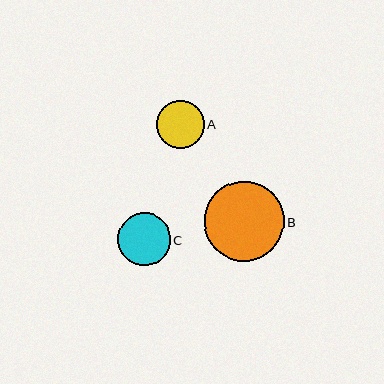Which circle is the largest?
Circle B is the largest with a size of approximately 80 pixels.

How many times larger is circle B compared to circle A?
Circle B is approximately 1.7 times the size of circle A.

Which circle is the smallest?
Circle A is the smallest with a size of approximately 48 pixels.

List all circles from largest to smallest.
From largest to smallest: B, C, A.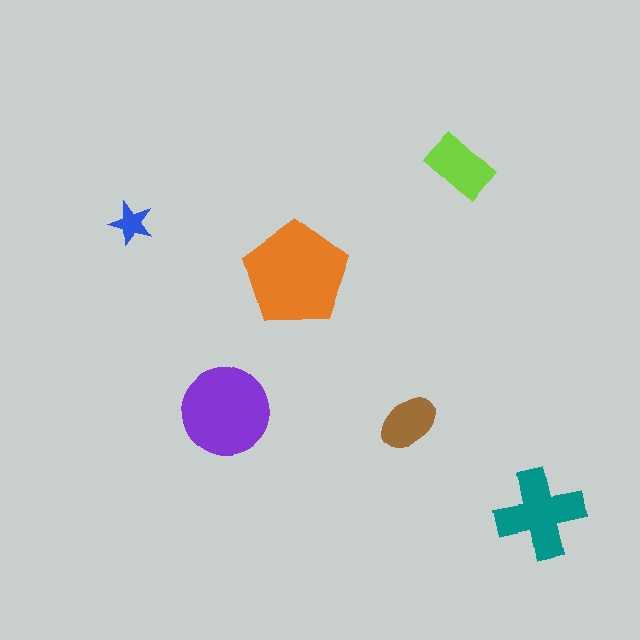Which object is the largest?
The orange pentagon.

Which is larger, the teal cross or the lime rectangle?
The teal cross.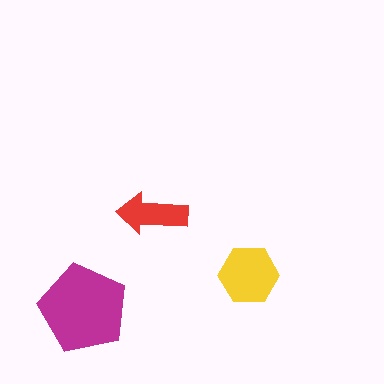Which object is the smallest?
The red arrow.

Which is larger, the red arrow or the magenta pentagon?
The magenta pentagon.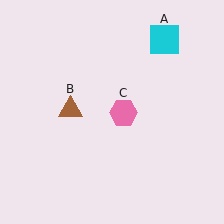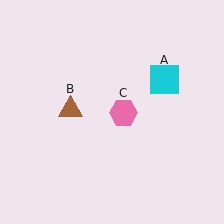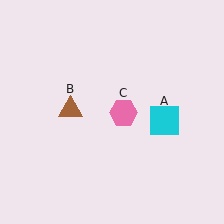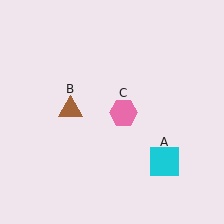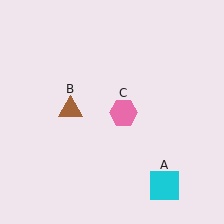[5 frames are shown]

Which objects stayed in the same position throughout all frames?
Brown triangle (object B) and pink hexagon (object C) remained stationary.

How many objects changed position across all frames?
1 object changed position: cyan square (object A).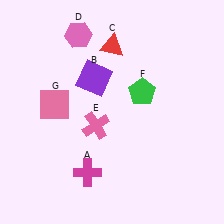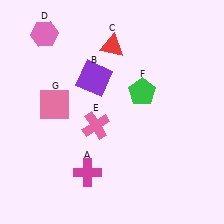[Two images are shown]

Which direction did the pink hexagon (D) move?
The pink hexagon (D) moved left.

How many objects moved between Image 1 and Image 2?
1 object moved between the two images.